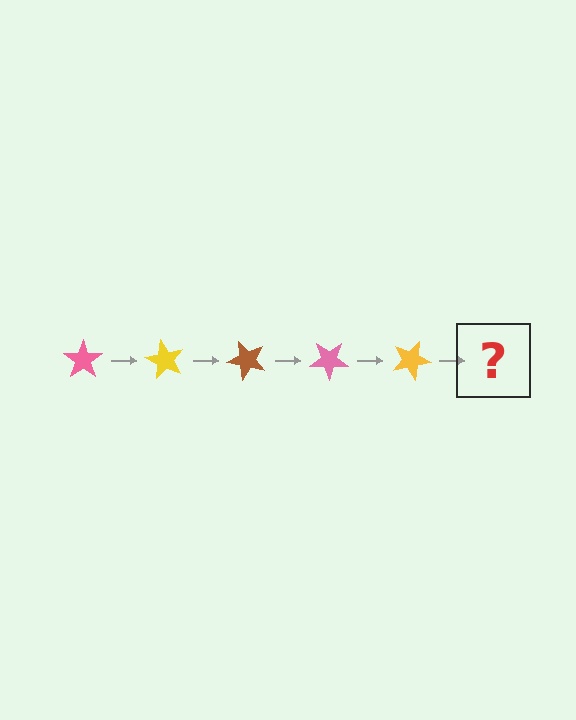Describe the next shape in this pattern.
It should be a brown star, rotated 300 degrees from the start.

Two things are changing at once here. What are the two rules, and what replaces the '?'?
The two rules are that it rotates 60 degrees each step and the color cycles through pink, yellow, and brown. The '?' should be a brown star, rotated 300 degrees from the start.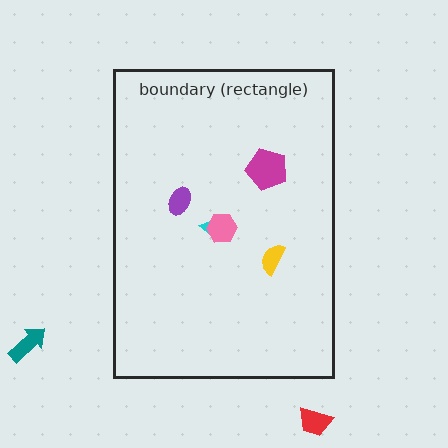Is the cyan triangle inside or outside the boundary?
Inside.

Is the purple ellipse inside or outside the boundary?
Inside.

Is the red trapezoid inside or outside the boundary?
Outside.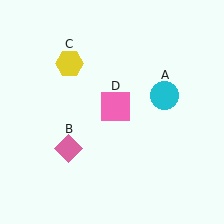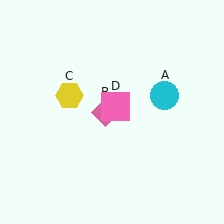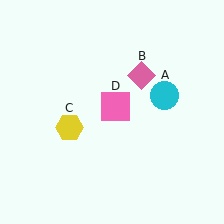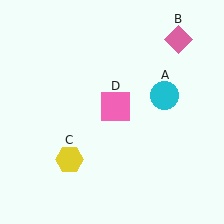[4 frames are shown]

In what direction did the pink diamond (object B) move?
The pink diamond (object B) moved up and to the right.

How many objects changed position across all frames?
2 objects changed position: pink diamond (object B), yellow hexagon (object C).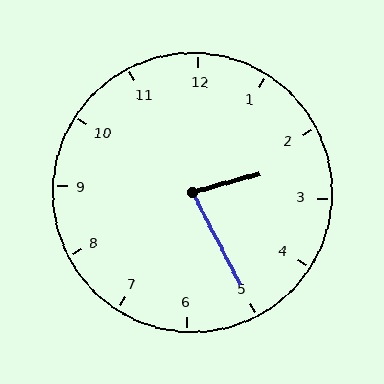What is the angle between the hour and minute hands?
Approximately 78 degrees.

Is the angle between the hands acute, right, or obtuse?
It is acute.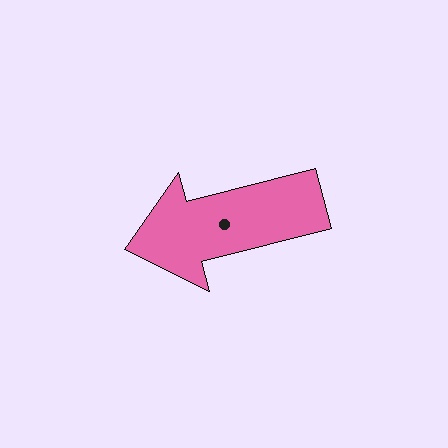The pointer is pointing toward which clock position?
Roughly 9 o'clock.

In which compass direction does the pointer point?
West.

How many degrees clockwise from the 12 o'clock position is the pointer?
Approximately 255 degrees.